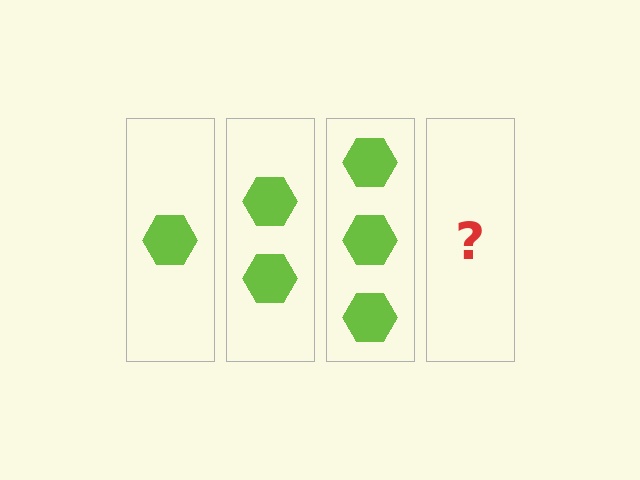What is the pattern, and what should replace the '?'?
The pattern is that each step adds one more hexagon. The '?' should be 4 hexagons.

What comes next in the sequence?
The next element should be 4 hexagons.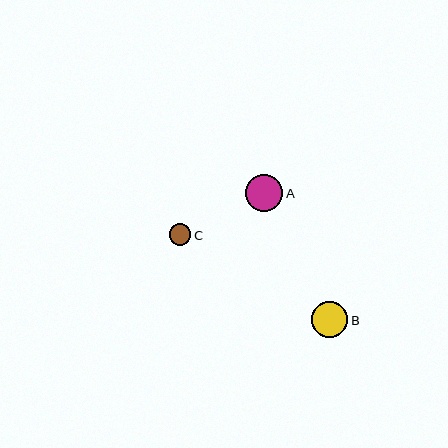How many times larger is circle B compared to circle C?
Circle B is approximately 1.6 times the size of circle C.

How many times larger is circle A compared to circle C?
Circle A is approximately 1.7 times the size of circle C.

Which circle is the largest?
Circle A is the largest with a size of approximately 37 pixels.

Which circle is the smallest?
Circle C is the smallest with a size of approximately 22 pixels.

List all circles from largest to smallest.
From largest to smallest: A, B, C.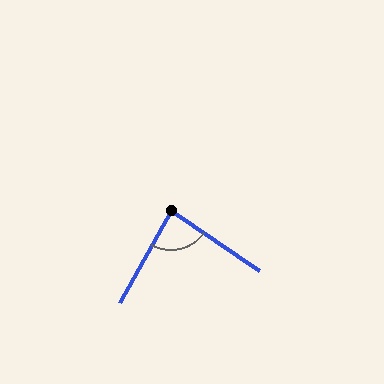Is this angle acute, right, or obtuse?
It is acute.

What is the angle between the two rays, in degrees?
Approximately 85 degrees.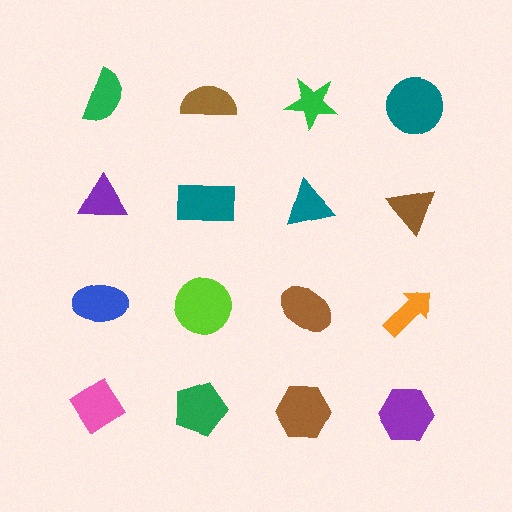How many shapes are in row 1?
4 shapes.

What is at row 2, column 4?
A brown triangle.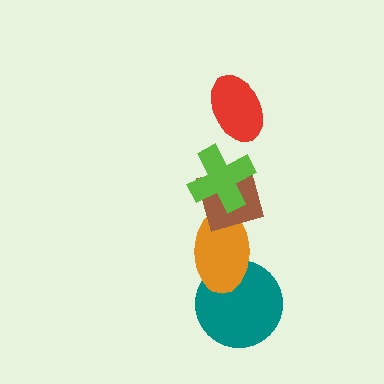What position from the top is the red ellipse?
The red ellipse is 1st from the top.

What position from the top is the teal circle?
The teal circle is 5th from the top.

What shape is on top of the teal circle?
The orange ellipse is on top of the teal circle.